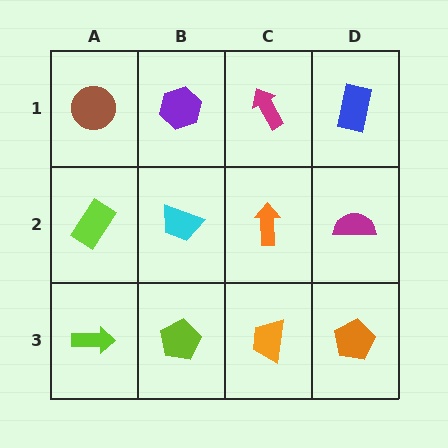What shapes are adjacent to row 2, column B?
A purple hexagon (row 1, column B), a lime pentagon (row 3, column B), a lime rectangle (row 2, column A), an orange arrow (row 2, column C).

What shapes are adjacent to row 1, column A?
A lime rectangle (row 2, column A), a purple hexagon (row 1, column B).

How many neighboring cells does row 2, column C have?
4.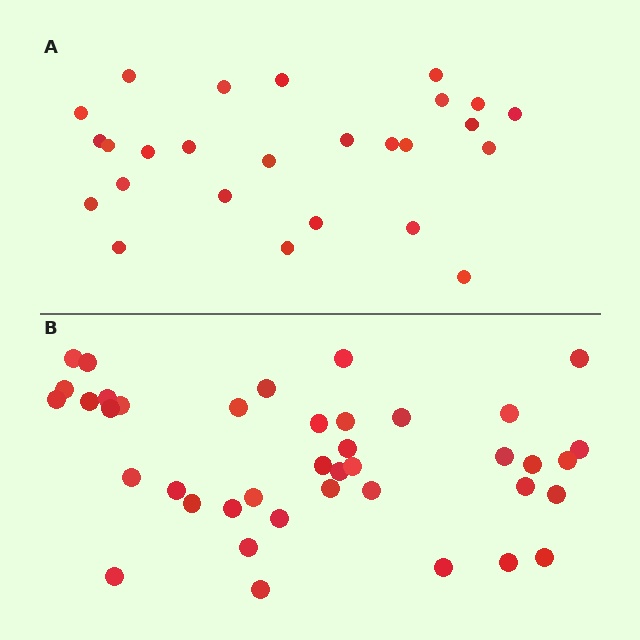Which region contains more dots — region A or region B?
Region B (the bottom region) has more dots.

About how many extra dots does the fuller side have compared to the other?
Region B has approximately 15 more dots than region A.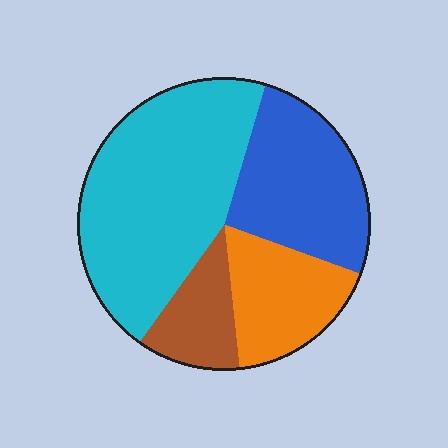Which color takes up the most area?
Cyan, at roughly 45%.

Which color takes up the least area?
Brown, at roughly 10%.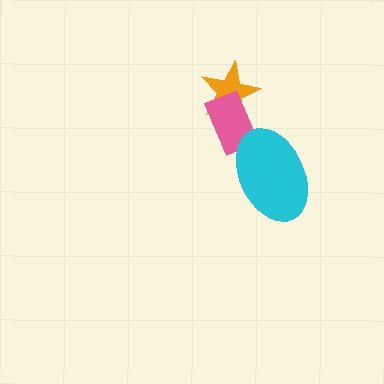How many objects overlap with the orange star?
1 object overlaps with the orange star.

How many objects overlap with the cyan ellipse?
1 object overlaps with the cyan ellipse.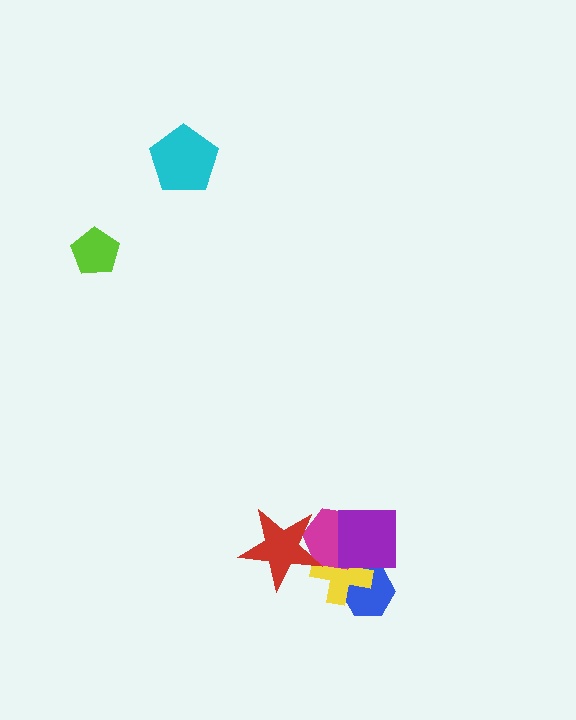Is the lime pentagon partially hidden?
No, no other shape covers it.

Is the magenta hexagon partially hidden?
Yes, it is partially covered by another shape.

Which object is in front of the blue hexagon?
The yellow cross is in front of the blue hexagon.